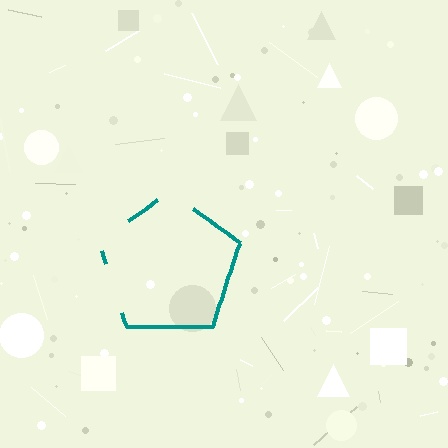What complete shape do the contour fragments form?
The contour fragments form a pentagon.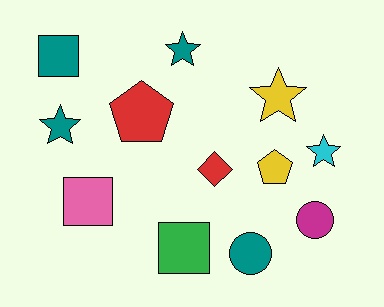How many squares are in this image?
There are 3 squares.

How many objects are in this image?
There are 12 objects.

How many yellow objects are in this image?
There are 2 yellow objects.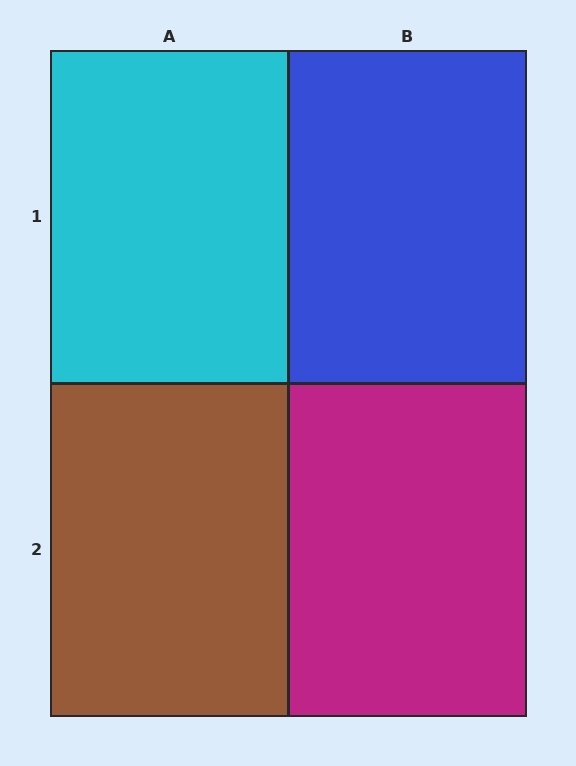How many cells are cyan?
1 cell is cyan.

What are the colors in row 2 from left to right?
Brown, magenta.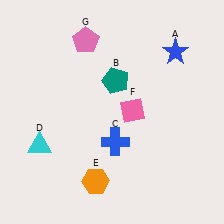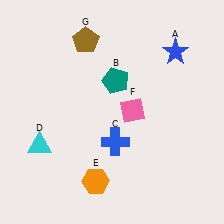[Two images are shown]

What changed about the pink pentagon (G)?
In Image 1, G is pink. In Image 2, it changed to brown.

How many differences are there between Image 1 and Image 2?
There is 1 difference between the two images.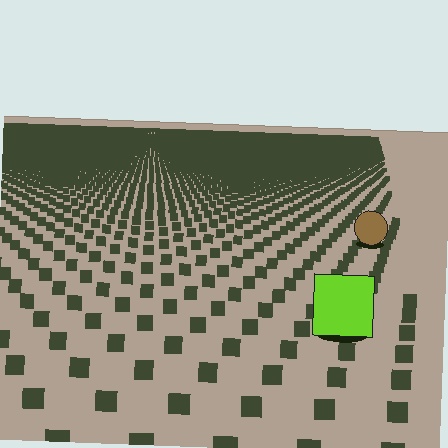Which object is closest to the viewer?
The lime square is closest. The texture marks near it are larger and more spread out.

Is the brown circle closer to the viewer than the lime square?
No. The lime square is closer — you can tell from the texture gradient: the ground texture is coarser near it.